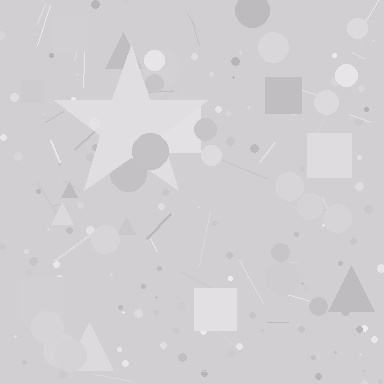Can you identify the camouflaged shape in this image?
The camouflaged shape is a star.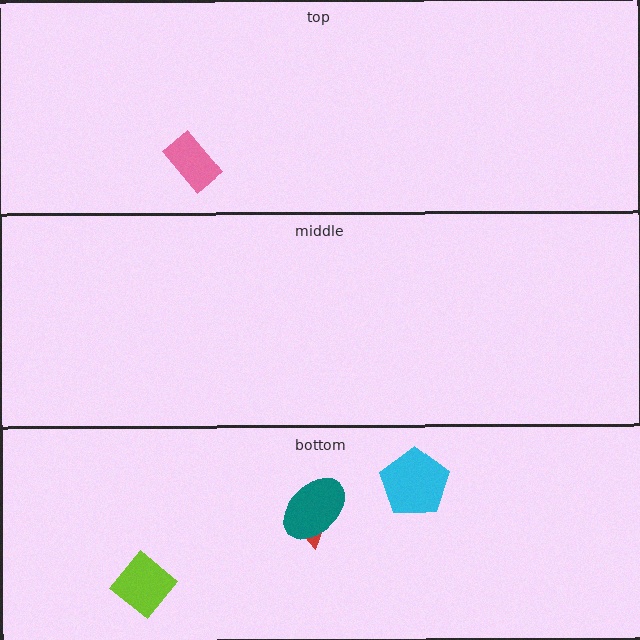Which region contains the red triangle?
The bottom region.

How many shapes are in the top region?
1.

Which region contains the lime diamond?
The bottom region.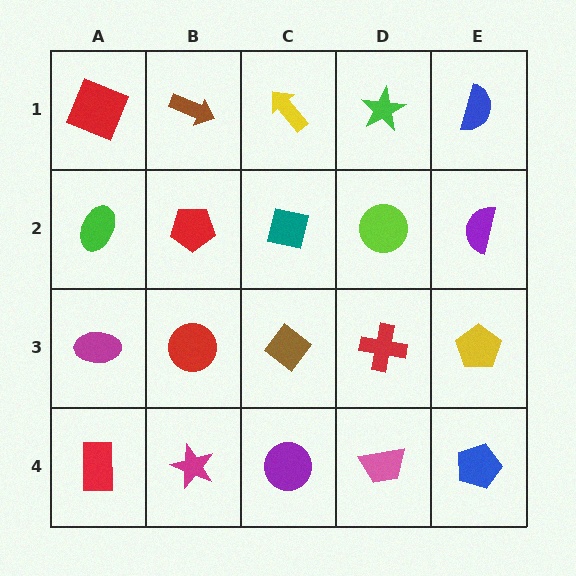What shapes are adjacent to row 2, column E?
A blue semicircle (row 1, column E), a yellow pentagon (row 3, column E), a lime circle (row 2, column D).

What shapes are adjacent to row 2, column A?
A red square (row 1, column A), a magenta ellipse (row 3, column A), a red pentagon (row 2, column B).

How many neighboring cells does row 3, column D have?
4.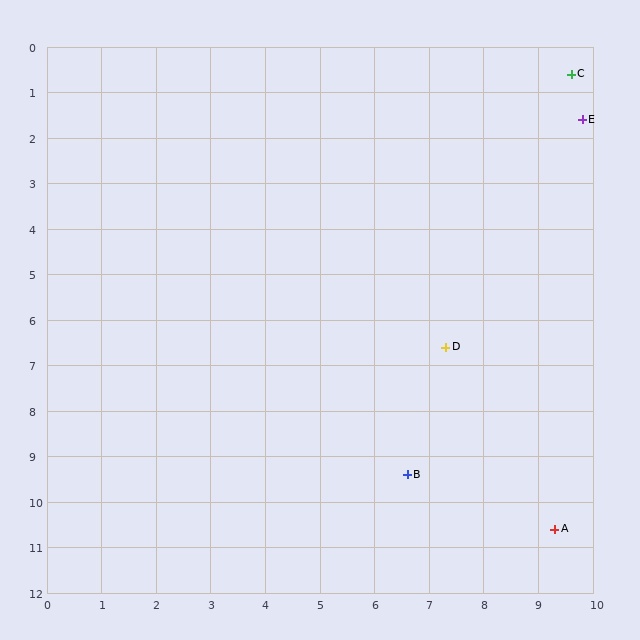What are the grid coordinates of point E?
Point E is at approximately (9.8, 1.6).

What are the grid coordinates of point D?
Point D is at approximately (7.3, 6.6).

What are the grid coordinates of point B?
Point B is at approximately (6.6, 9.4).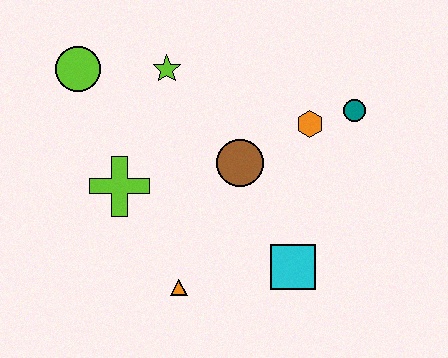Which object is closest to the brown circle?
The orange hexagon is closest to the brown circle.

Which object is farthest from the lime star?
The cyan square is farthest from the lime star.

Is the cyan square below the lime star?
Yes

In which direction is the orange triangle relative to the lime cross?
The orange triangle is below the lime cross.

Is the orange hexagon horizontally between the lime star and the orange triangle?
No